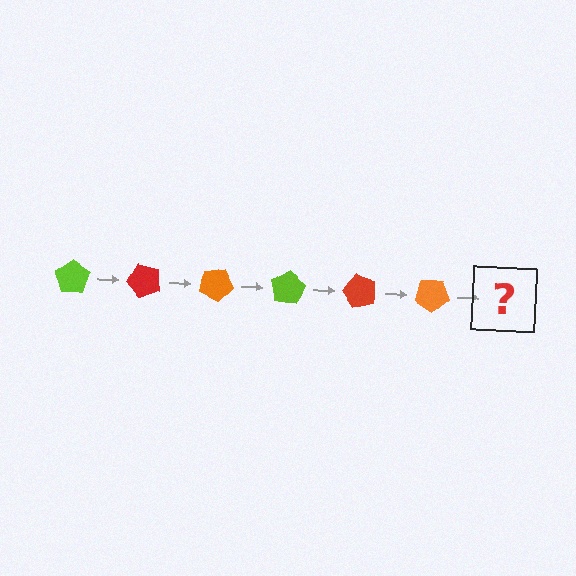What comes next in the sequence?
The next element should be a lime pentagon, rotated 300 degrees from the start.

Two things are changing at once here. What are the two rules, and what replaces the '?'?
The two rules are that it rotates 50 degrees each step and the color cycles through lime, red, and orange. The '?' should be a lime pentagon, rotated 300 degrees from the start.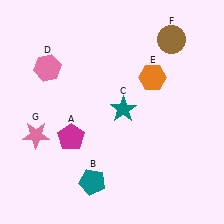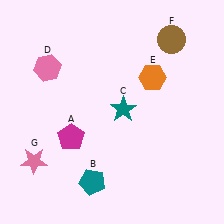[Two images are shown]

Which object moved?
The pink star (G) moved down.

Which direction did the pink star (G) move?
The pink star (G) moved down.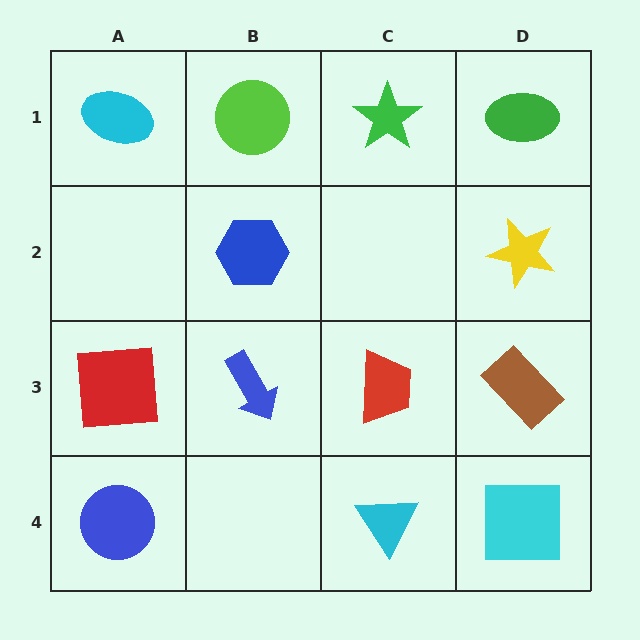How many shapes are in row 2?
2 shapes.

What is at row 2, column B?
A blue hexagon.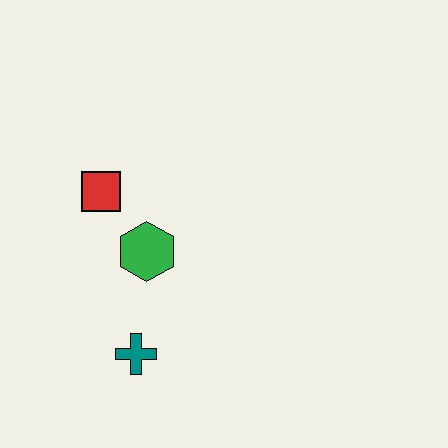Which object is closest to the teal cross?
The green hexagon is closest to the teal cross.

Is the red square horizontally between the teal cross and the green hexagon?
No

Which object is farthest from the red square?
The teal cross is farthest from the red square.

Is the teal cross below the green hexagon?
Yes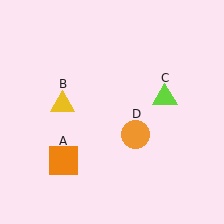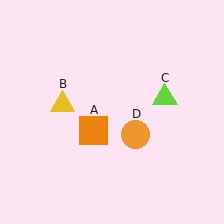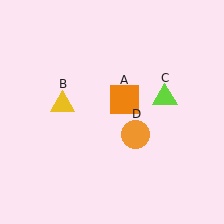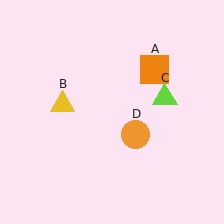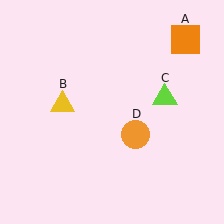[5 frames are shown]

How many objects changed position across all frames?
1 object changed position: orange square (object A).